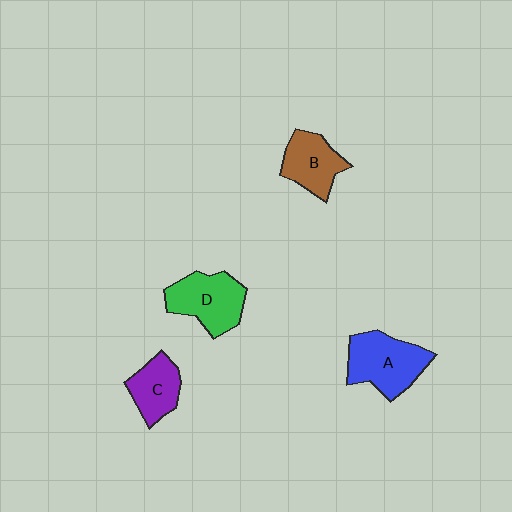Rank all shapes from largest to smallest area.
From largest to smallest: A (blue), D (green), B (brown), C (purple).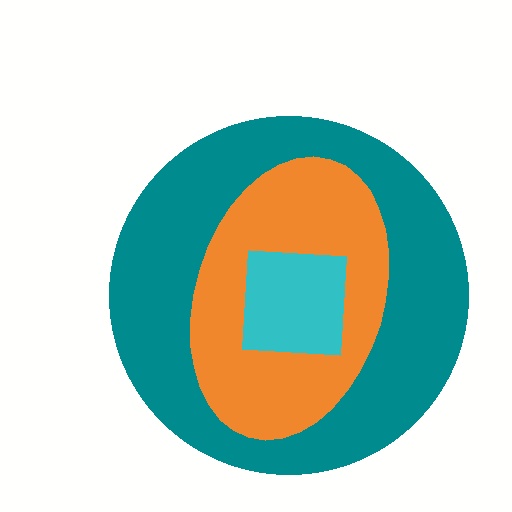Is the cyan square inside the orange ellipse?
Yes.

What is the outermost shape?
The teal circle.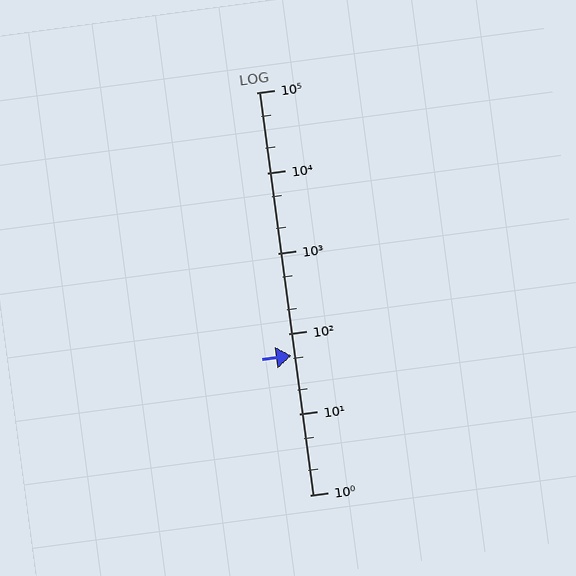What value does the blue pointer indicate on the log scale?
The pointer indicates approximately 53.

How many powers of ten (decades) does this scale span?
The scale spans 5 decades, from 1 to 100000.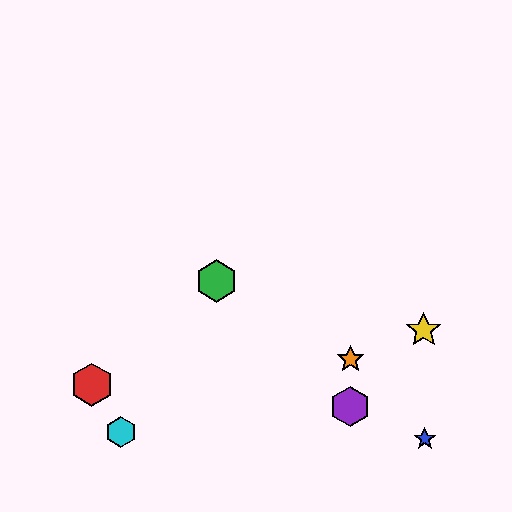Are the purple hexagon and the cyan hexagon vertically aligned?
No, the purple hexagon is at x≈350 and the cyan hexagon is at x≈121.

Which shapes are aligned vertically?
The purple hexagon, the orange star are aligned vertically.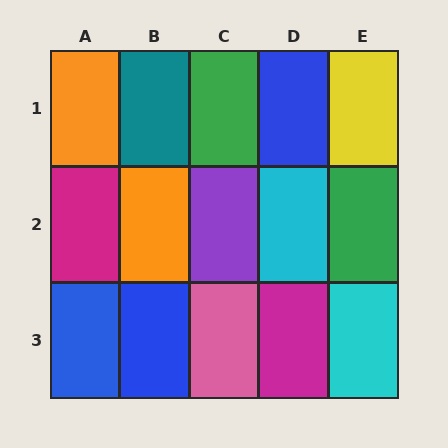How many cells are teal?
1 cell is teal.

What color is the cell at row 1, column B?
Teal.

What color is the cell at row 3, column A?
Blue.